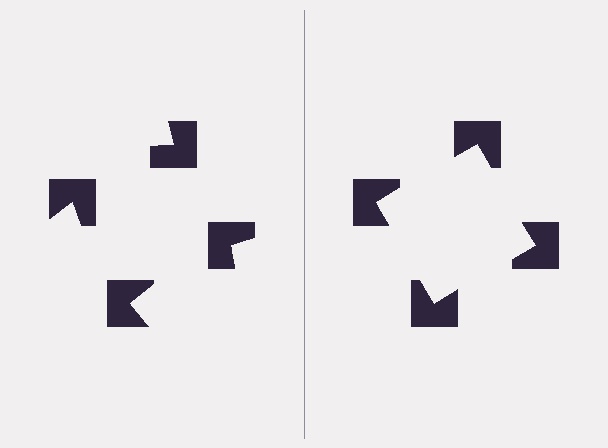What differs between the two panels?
The notched squares are positioned identically on both sides; only the wedge orientations differ. On the right they align to a square; on the left they are misaligned.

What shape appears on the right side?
An illusory square.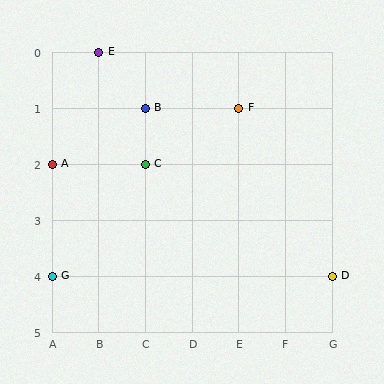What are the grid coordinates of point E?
Point E is at grid coordinates (B, 0).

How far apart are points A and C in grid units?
Points A and C are 2 columns apart.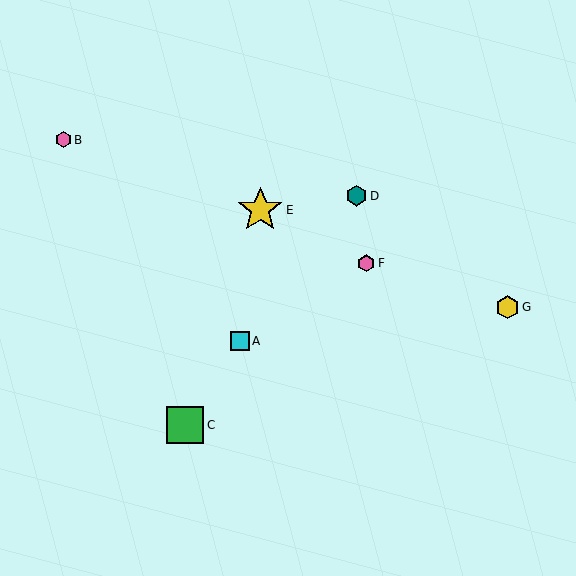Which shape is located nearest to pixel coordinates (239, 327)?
The cyan square (labeled A) at (240, 341) is nearest to that location.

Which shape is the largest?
The yellow star (labeled E) is the largest.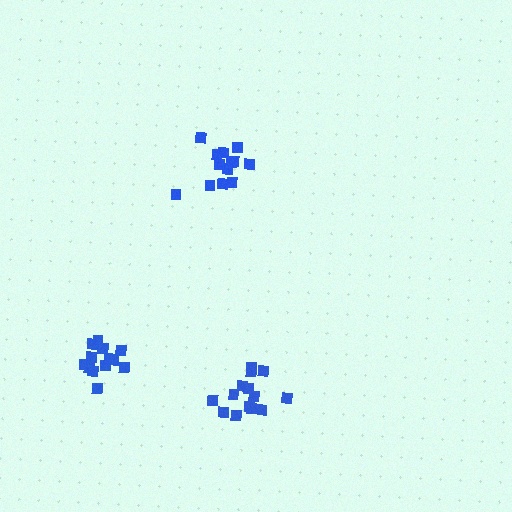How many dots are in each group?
Group 1: 13 dots, Group 2: 14 dots, Group 3: 15 dots (42 total).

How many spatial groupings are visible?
There are 3 spatial groupings.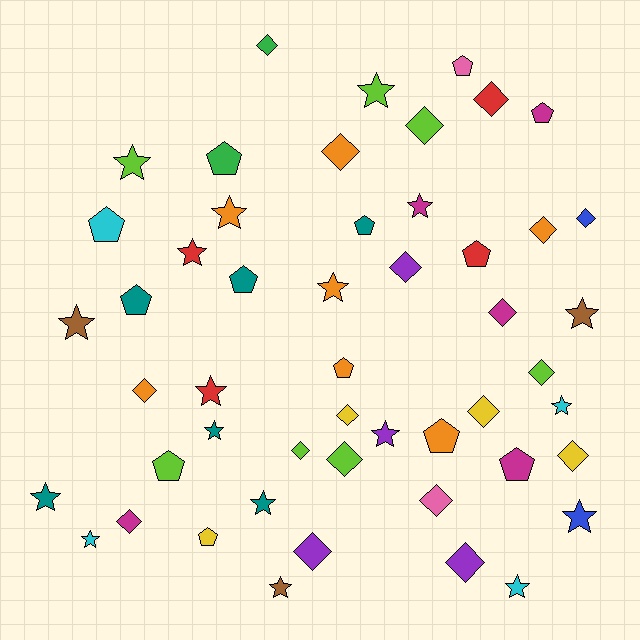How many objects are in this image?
There are 50 objects.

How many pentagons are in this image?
There are 13 pentagons.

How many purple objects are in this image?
There are 4 purple objects.